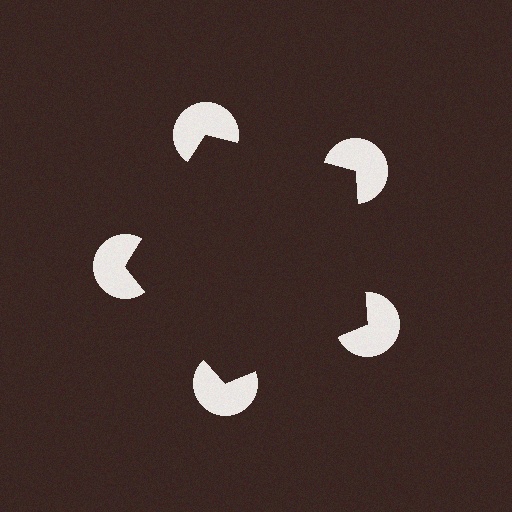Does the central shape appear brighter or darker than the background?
It typically appears slightly darker than the background, even though no actual brightness change is drawn.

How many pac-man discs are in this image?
There are 5 — one at each vertex of the illusory pentagon.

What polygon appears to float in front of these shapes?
An illusory pentagon — its edges are inferred from the aligned wedge cuts in the pac-man discs, not physically drawn.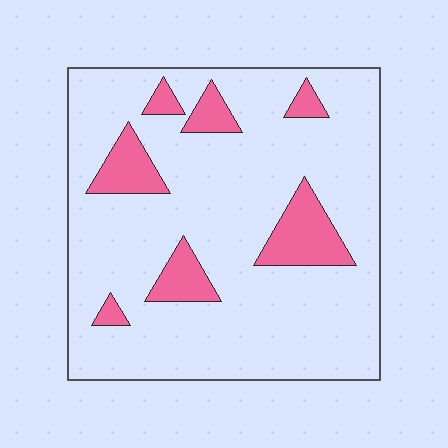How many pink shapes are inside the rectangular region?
7.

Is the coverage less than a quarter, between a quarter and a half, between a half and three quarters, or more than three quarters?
Less than a quarter.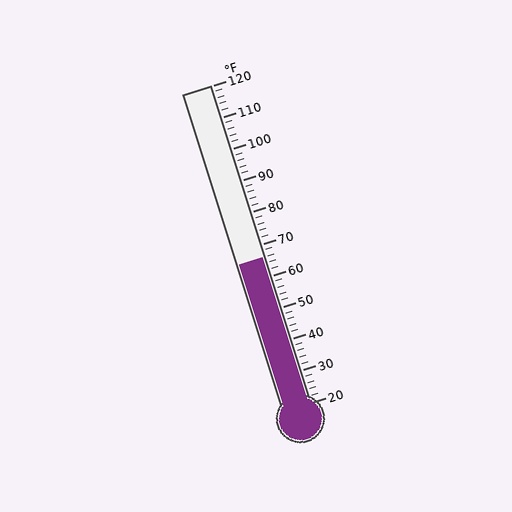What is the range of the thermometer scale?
The thermometer scale ranges from 20°F to 120°F.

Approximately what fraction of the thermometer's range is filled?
The thermometer is filled to approximately 45% of its range.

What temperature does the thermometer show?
The thermometer shows approximately 66°F.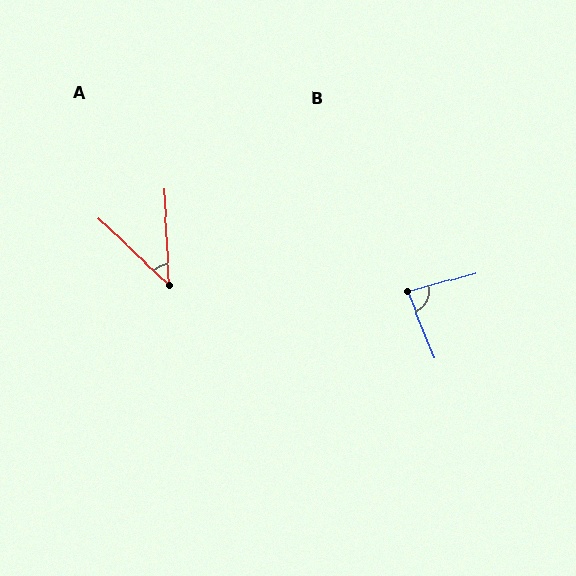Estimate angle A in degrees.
Approximately 44 degrees.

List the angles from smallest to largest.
A (44°), B (83°).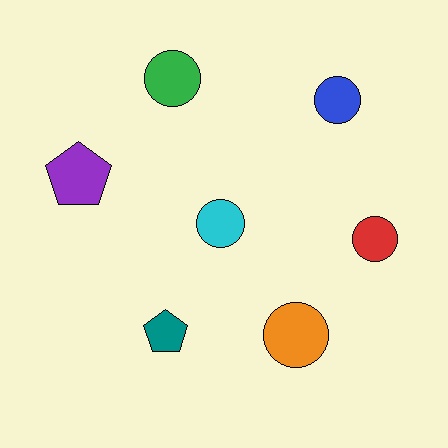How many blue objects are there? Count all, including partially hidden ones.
There is 1 blue object.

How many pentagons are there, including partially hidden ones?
There are 2 pentagons.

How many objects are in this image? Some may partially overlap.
There are 7 objects.